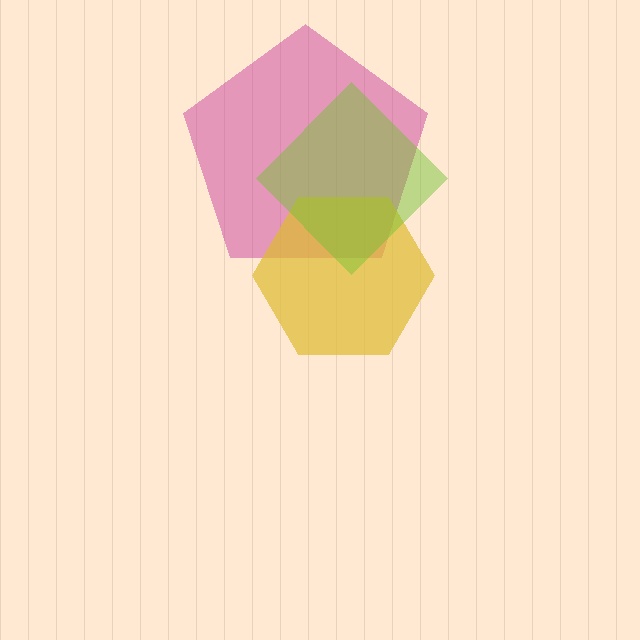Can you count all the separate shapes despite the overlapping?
Yes, there are 3 separate shapes.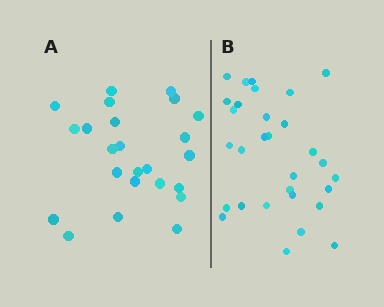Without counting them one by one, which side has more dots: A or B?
Region B (the right region) has more dots.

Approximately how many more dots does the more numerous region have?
Region B has about 6 more dots than region A.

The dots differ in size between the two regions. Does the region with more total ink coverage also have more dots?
No. Region A has more total ink coverage because its dots are larger, but region B actually contains more individual dots. Total area can be misleading — the number of items is what matters here.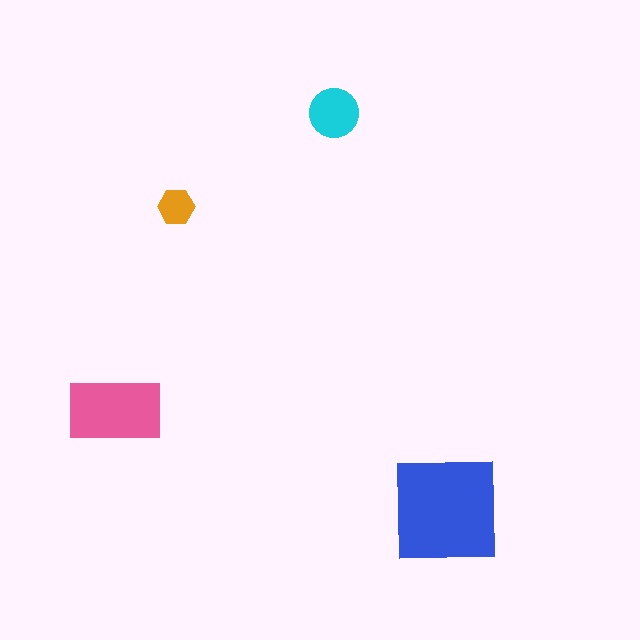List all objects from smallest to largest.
The orange hexagon, the cyan circle, the pink rectangle, the blue square.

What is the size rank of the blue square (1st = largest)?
1st.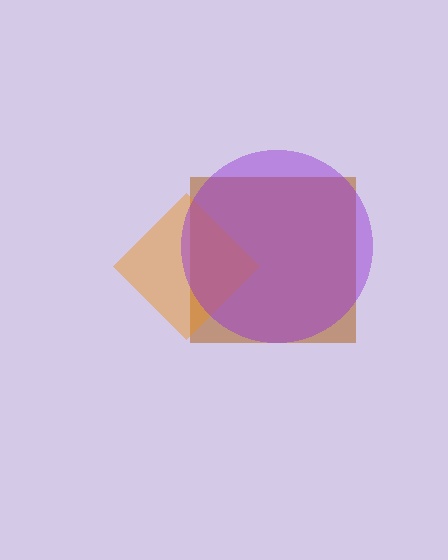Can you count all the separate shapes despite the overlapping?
Yes, there are 3 separate shapes.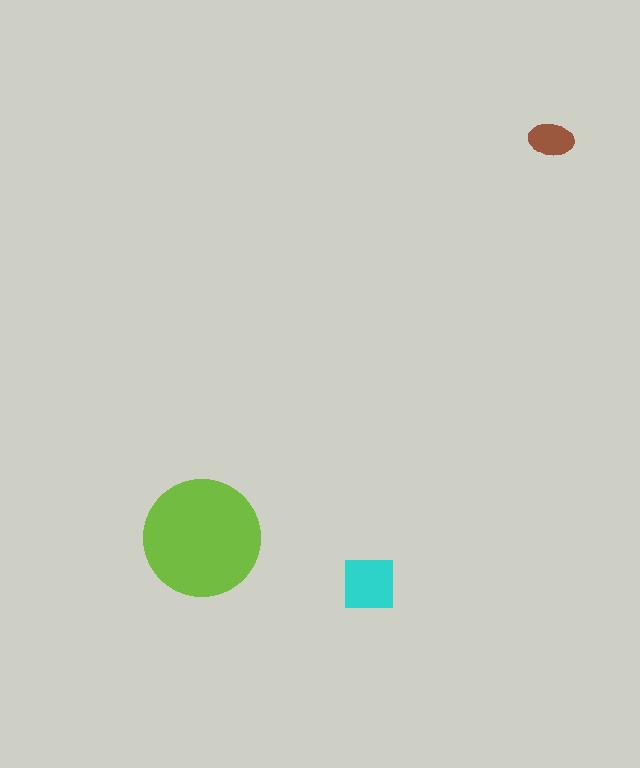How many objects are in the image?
There are 3 objects in the image.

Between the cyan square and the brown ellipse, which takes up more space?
The cyan square.